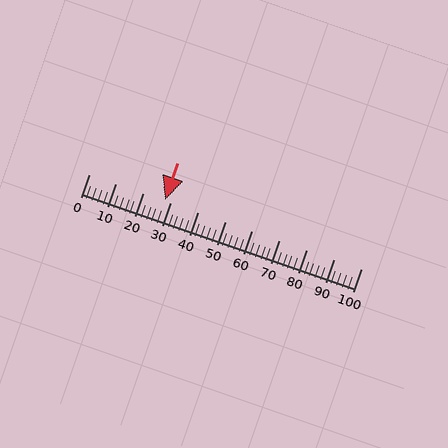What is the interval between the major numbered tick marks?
The major tick marks are spaced 10 units apart.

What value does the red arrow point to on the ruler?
The red arrow points to approximately 28.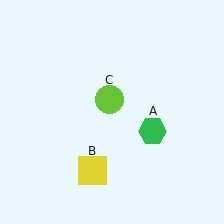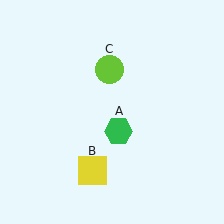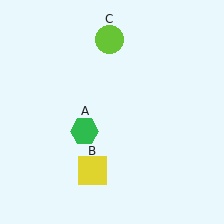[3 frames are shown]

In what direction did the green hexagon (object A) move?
The green hexagon (object A) moved left.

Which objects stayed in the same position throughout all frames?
Yellow square (object B) remained stationary.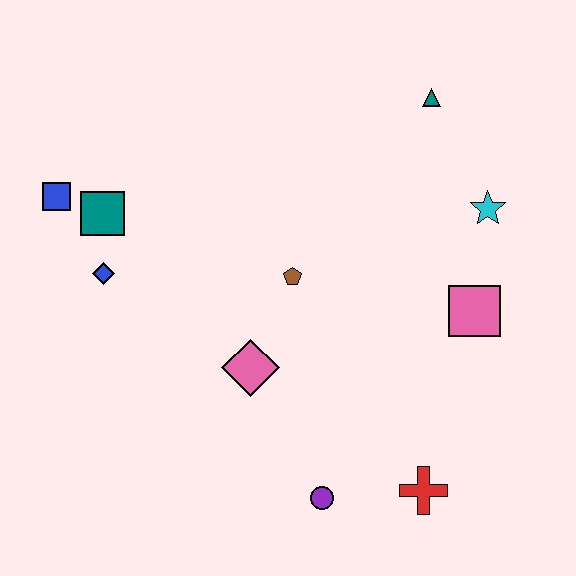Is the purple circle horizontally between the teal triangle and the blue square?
Yes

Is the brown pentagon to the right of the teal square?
Yes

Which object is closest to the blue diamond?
The teal square is closest to the blue diamond.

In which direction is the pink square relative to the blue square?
The pink square is to the right of the blue square.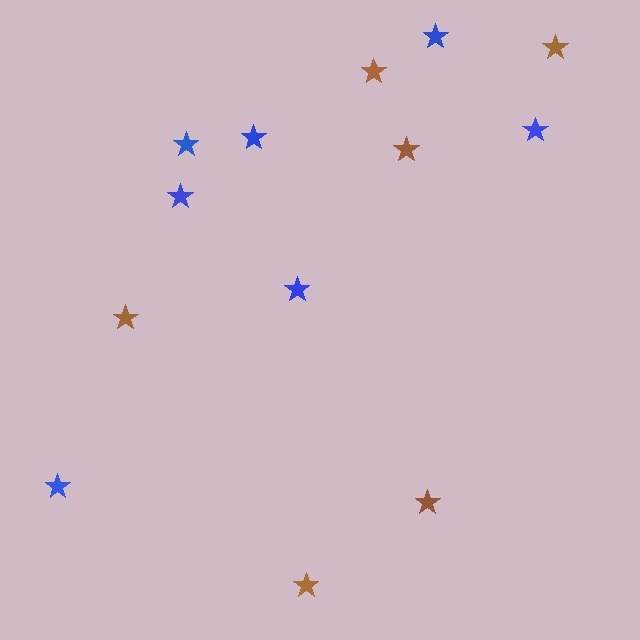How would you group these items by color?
There are 2 groups: one group of brown stars (6) and one group of blue stars (7).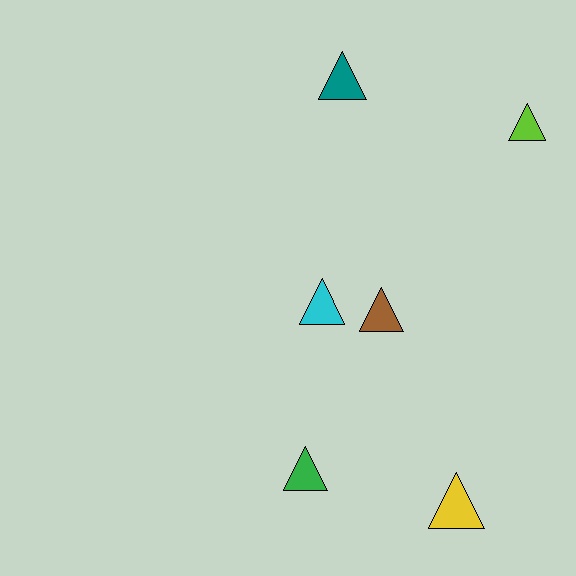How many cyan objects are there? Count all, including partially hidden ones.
There is 1 cyan object.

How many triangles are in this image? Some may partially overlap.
There are 6 triangles.